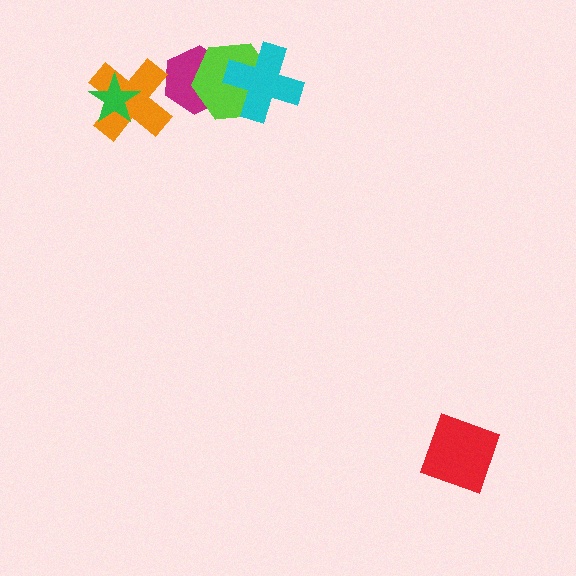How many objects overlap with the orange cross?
2 objects overlap with the orange cross.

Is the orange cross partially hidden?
Yes, it is partially covered by another shape.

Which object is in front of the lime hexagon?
The cyan cross is in front of the lime hexagon.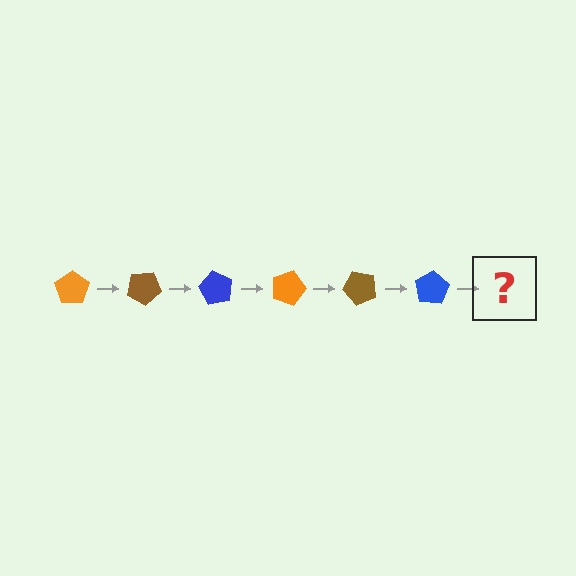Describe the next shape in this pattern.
It should be an orange pentagon, rotated 180 degrees from the start.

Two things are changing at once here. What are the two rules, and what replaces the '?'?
The two rules are that it rotates 30 degrees each step and the color cycles through orange, brown, and blue. The '?' should be an orange pentagon, rotated 180 degrees from the start.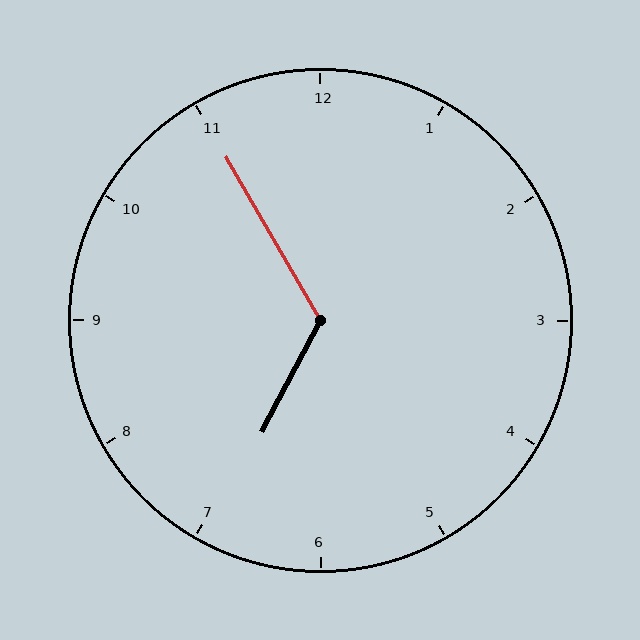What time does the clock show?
6:55.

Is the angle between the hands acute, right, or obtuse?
It is obtuse.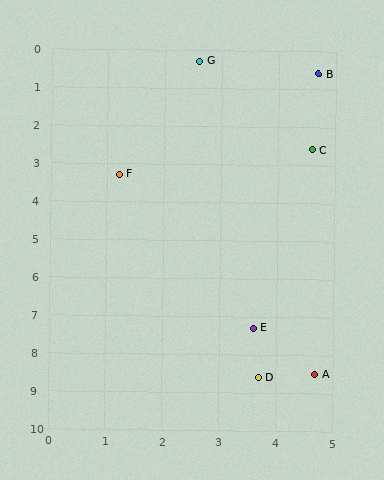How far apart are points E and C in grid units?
Points E and C are about 4.8 grid units apart.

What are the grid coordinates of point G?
Point G is at approximately (2.6, 0.3).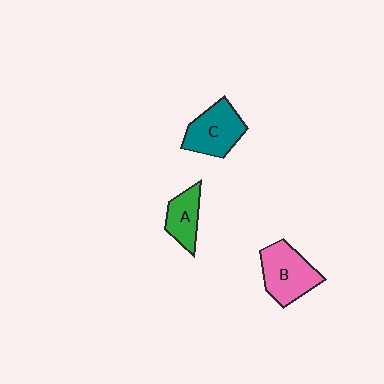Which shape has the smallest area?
Shape A (green).